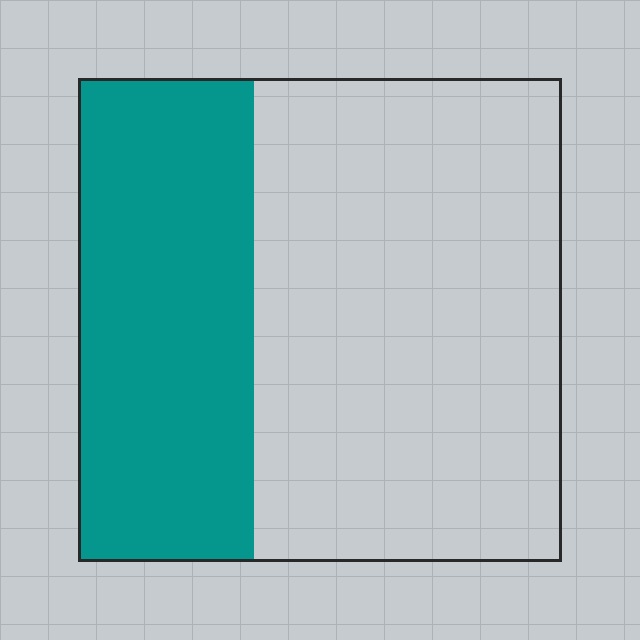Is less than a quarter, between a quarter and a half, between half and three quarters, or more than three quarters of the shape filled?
Between a quarter and a half.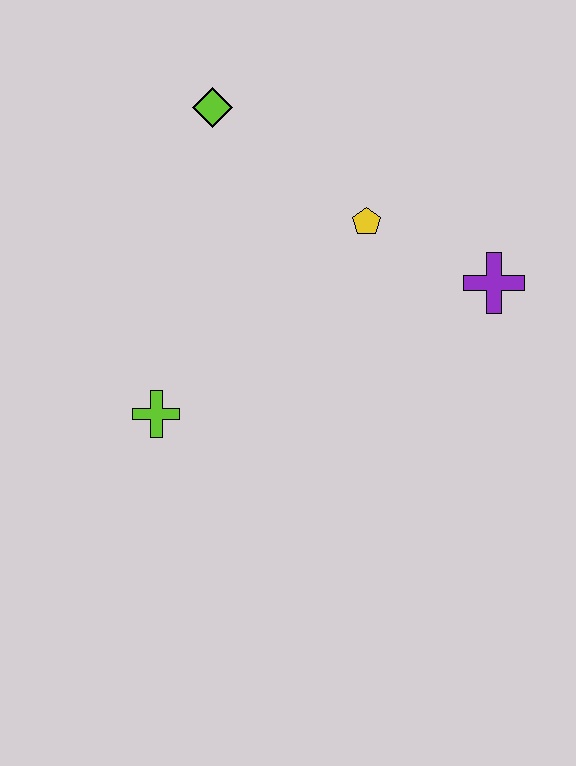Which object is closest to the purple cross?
The yellow pentagon is closest to the purple cross.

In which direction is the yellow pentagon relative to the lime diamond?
The yellow pentagon is to the right of the lime diamond.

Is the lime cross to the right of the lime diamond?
No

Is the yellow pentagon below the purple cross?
No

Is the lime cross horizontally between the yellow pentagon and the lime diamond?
No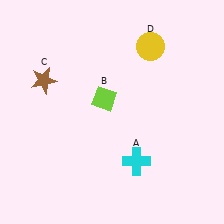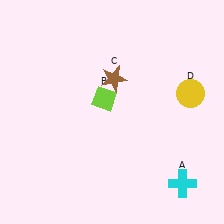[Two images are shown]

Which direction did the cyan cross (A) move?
The cyan cross (A) moved right.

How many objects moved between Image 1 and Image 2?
3 objects moved between the two images.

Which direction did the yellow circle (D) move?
The yellow circle (D) moved down.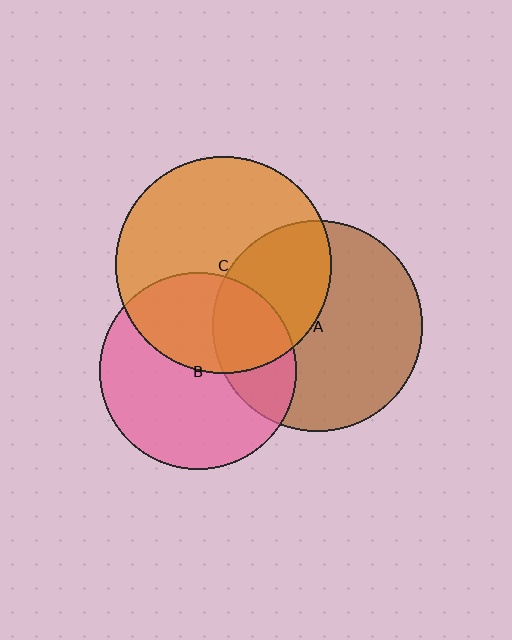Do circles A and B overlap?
Yes.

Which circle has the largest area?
Circle C (orange).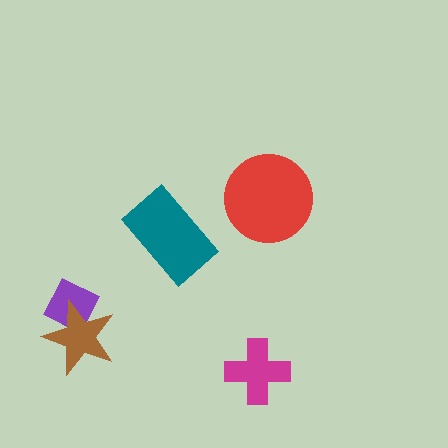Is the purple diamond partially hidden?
Yes, it is partially covered by another shape.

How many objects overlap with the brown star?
1 object overlaps with the brown star.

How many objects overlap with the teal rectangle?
0 objects overlap with the teal rectangle.